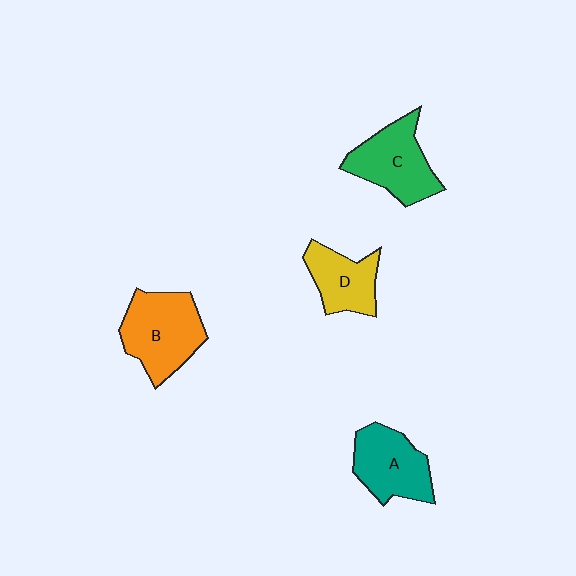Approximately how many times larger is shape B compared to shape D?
Approximately 1.4 times.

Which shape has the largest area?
Shape B (orange).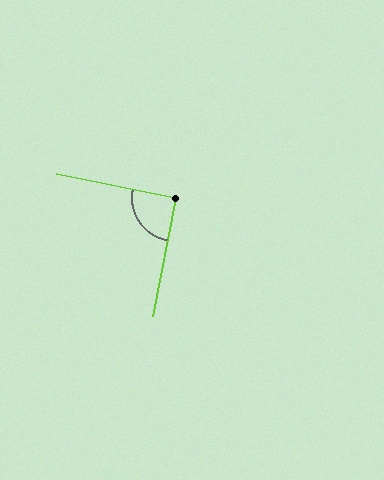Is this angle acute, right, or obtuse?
It is approximately a right angle.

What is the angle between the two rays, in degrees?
Approximately 90 degrees.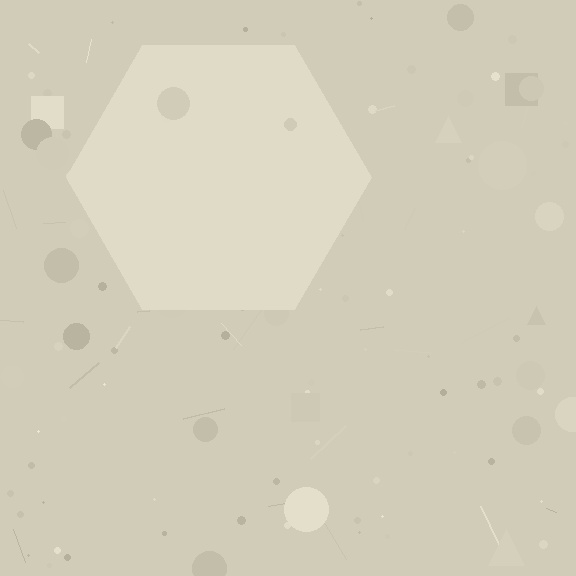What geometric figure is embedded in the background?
A hexagon is embedded in the background.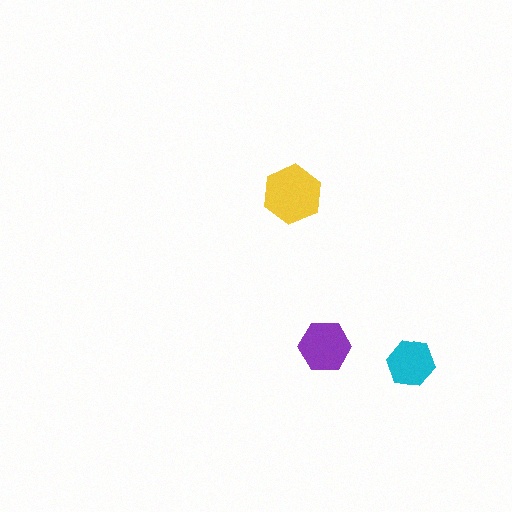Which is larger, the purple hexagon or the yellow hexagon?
The yellow one.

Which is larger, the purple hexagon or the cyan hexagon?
The purple one.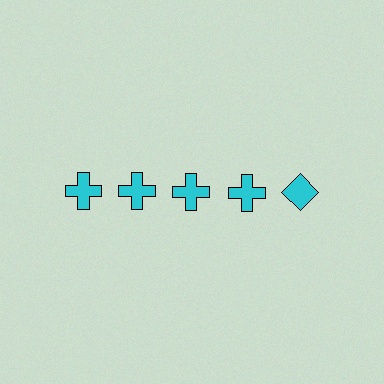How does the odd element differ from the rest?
It has a different shape: diamond instead of cross.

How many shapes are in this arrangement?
There are 5 shapes arranged in a grid pattern.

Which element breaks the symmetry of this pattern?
The cyan diamond in the top row, rightmost column breaks the symmetry. All other shapes are cyan crosses.